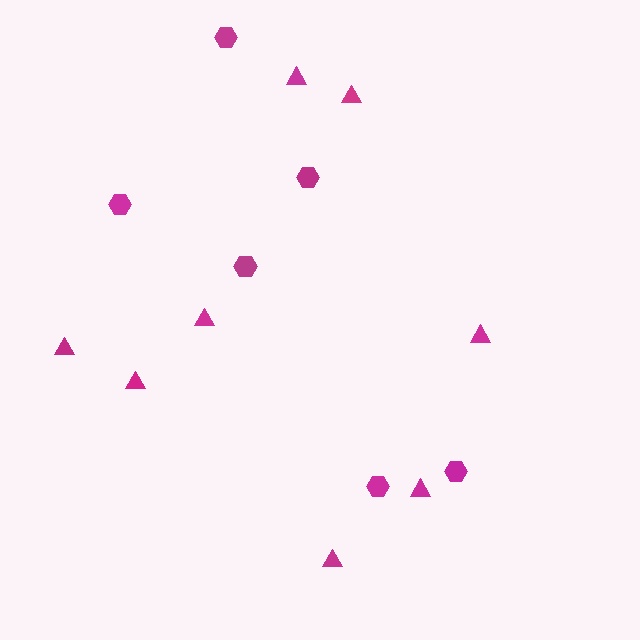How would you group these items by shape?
There are 2 groups: one group of triangles (8) and one group of hexagons (6).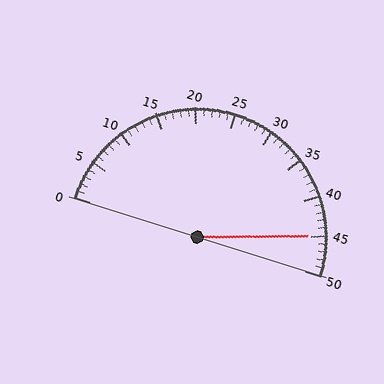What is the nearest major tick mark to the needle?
The nearest major tick mark is 45.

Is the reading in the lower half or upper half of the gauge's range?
The reading is in the upper half of the range (0 to 50).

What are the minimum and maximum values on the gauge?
The gauge ranges from 0 to 50.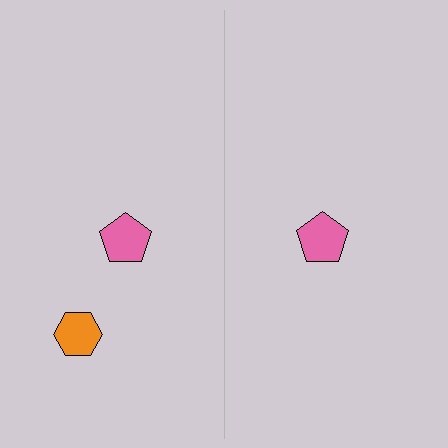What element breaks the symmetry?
A orange hexagon is missing from the right side.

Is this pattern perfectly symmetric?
No, the pattern is not perfectly symmetric. A orange hexagon is missing from the right side.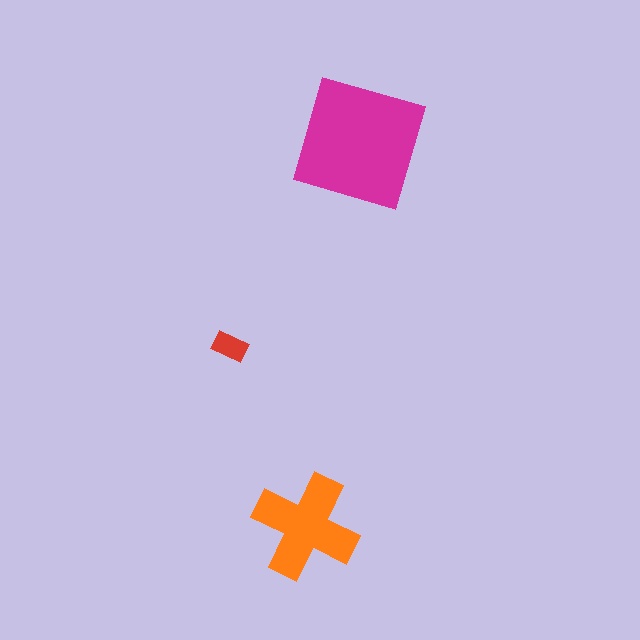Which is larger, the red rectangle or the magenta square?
The magenta square.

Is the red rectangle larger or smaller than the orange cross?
Smaller.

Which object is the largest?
The magenta square.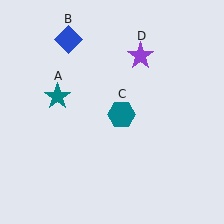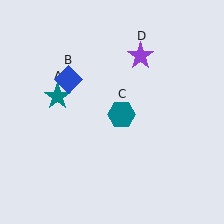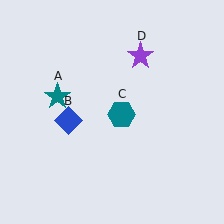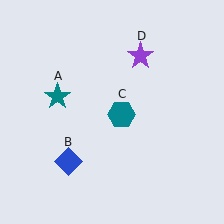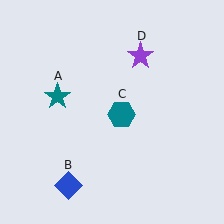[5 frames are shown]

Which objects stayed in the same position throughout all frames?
Teal star (object A) and teal hexagon (object C) and purple star (object D) remained stationary.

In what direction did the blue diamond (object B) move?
The blue diamond (object B) moved down.